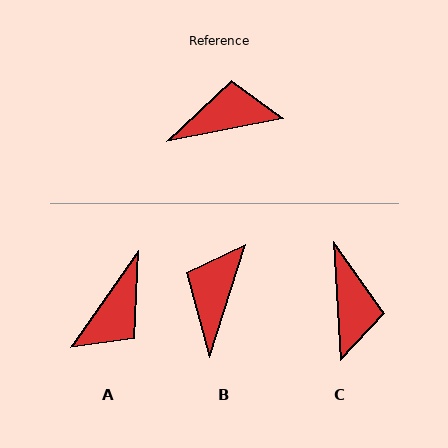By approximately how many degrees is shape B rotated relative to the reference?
Approximately 62 degrees counter-clockwise.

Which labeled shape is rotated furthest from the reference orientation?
A, about 136 degrees away.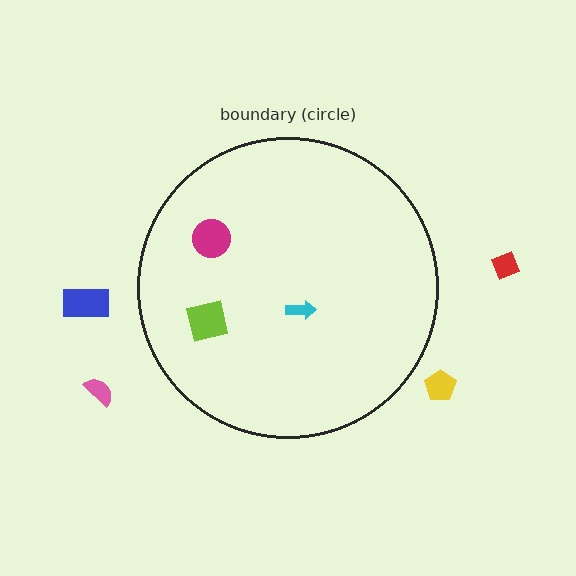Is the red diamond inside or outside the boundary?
Outside.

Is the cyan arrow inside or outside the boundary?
Inside.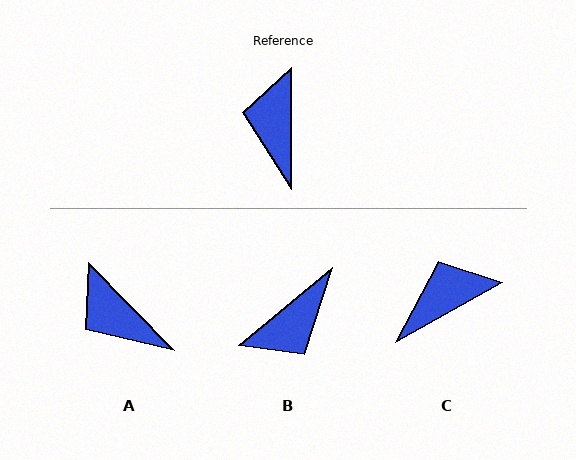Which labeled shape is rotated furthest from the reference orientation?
B, about 130 degrees away.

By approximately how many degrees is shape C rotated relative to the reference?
Approximately 61 degrees clockwise.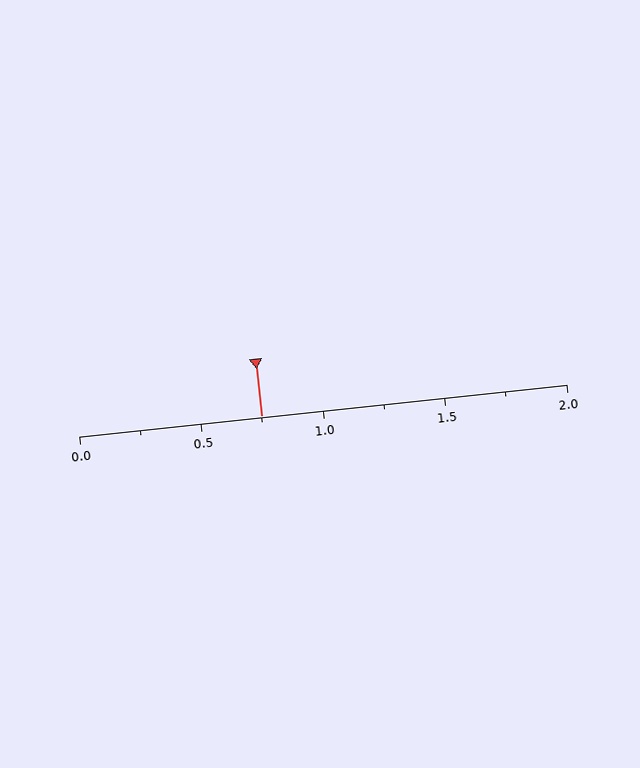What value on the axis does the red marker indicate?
The marker indicates approximately 0.75.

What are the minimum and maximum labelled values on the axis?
The axis runs from 0.0 to 2.0.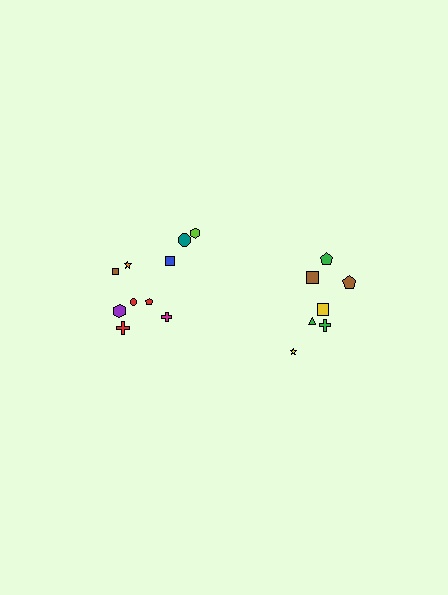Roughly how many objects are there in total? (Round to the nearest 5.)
Roughly 15 objects in total.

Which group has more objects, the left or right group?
The left group.